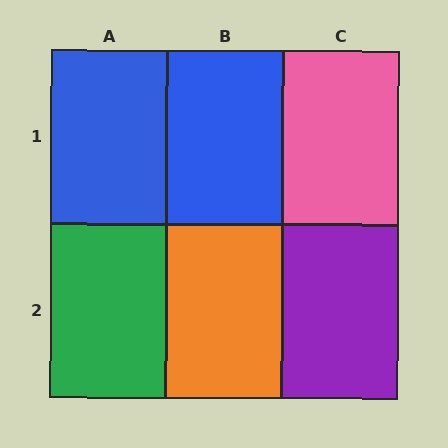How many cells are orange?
1 cell is orange.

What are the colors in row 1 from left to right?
Blue, blue, pink.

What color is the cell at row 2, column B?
Orange.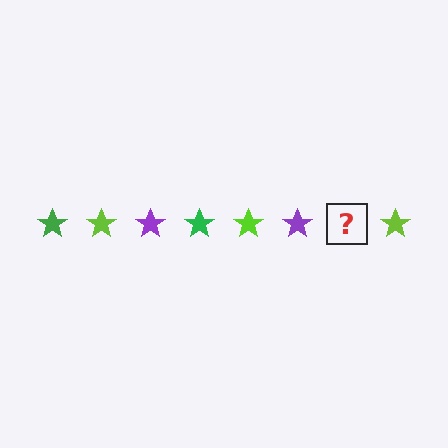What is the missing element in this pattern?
The missing element is a green star.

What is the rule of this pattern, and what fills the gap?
The rule is that the pattern cycles through green, lime, purple stars. The gap should be filled with a green star.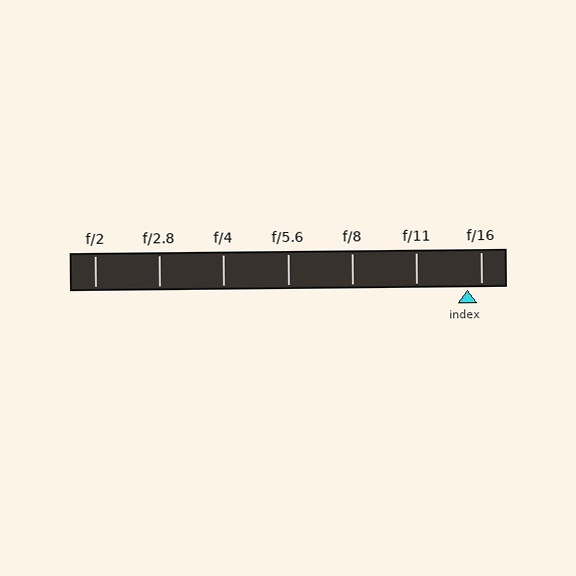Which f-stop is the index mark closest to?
The index mark is closest to f/16.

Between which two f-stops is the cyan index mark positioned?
The index mark is between f/11 and f/16.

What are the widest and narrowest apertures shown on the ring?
The widest aperture shown is f/2 and the narrowest is f/16.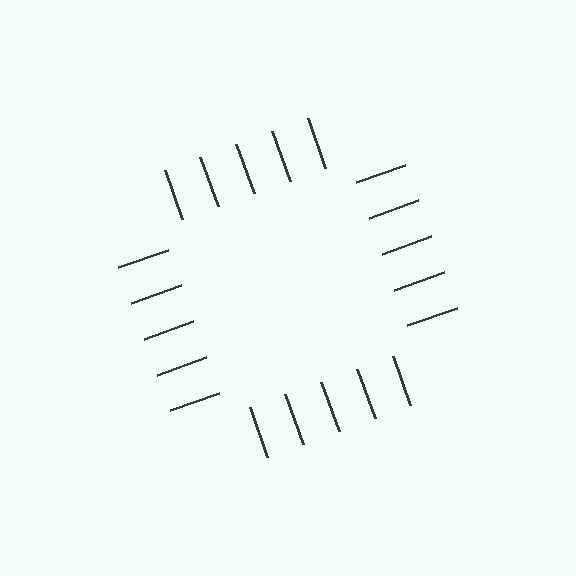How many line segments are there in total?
20 — 5 along each of the 4 edges.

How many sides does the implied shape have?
4 sides — the line-ends trace a square.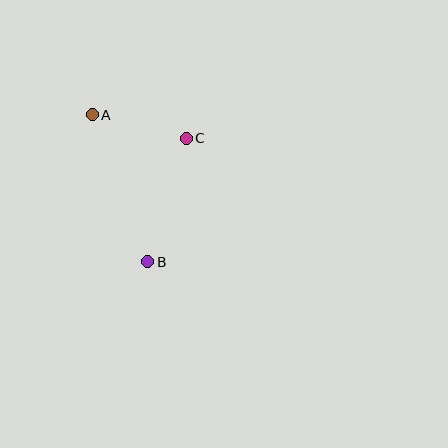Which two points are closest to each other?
Points A and C are closest to each other.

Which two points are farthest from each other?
Points A and B are farthest from each other.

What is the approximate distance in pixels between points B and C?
The distance between B and C is approximately 129 pixels.